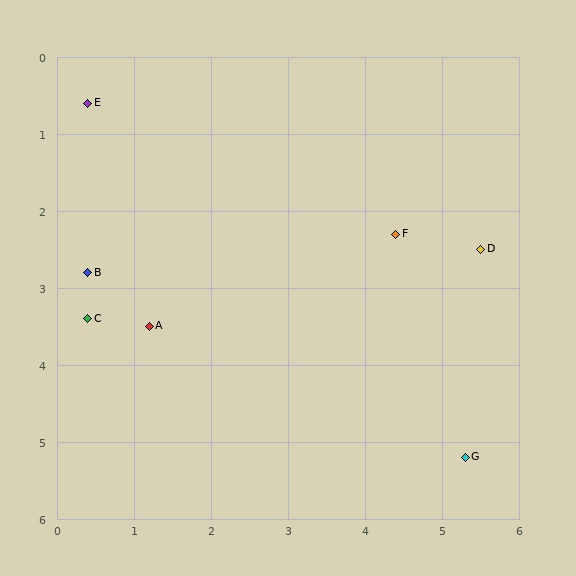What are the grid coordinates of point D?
Point D is at approximately (5.5, 2.5).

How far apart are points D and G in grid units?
Points D and G are about 2.7 grid units apart.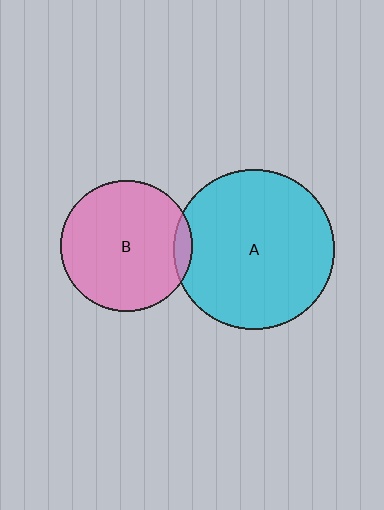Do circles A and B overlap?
Yes.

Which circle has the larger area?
Circle A (cyan).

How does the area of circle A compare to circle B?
Approximately 1.5 times.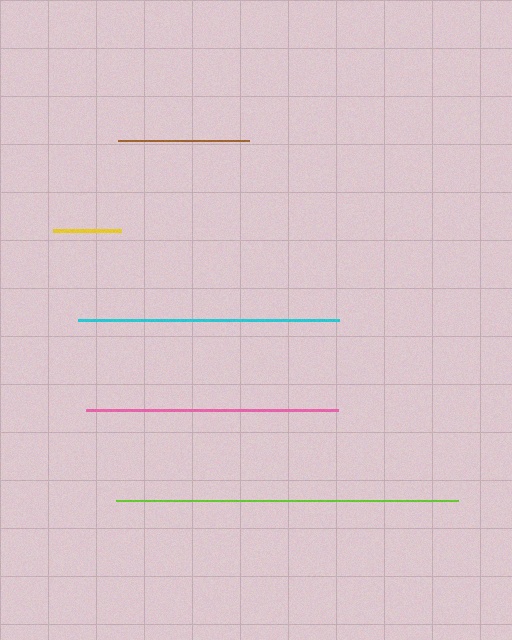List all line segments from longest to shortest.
From longest to shortest: lime, cyan, pink, brown, yellow.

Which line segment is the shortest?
The yellow line is the shortest at approximately 69 pixels.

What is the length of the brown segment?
The brown segment is approximately 131 pixels long.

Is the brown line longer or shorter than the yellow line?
The brown line is longer than the yellow line.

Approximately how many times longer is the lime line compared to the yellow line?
The lime line is approximately 5.0 times the length of the yellow line.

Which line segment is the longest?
The lime line is the longest at approximately 343 pixels.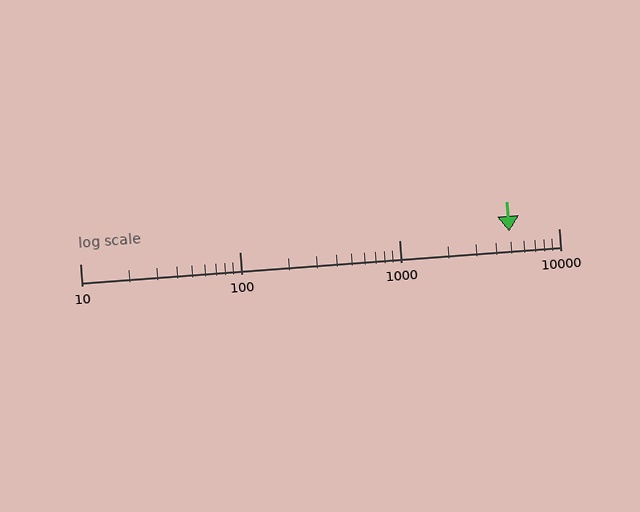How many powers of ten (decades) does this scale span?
The scale spans 3 decades, from 10 to 10000.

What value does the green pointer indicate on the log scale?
The pointer indicates approximately 4900.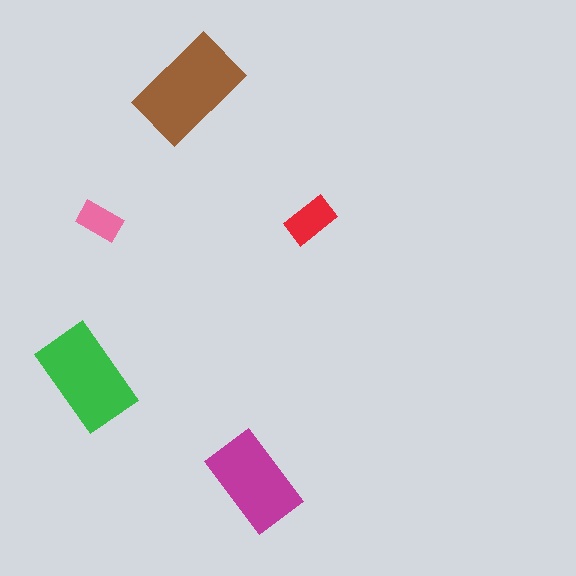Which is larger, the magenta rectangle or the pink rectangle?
The magenta one.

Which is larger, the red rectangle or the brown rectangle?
The brown one.